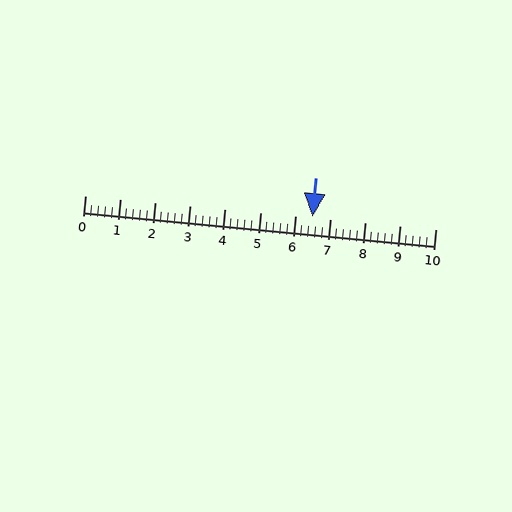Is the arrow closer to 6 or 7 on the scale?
The arrow is closer to 7.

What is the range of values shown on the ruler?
The ruler shows values from 0 to 10.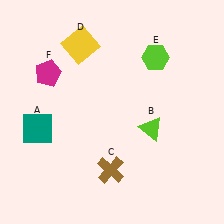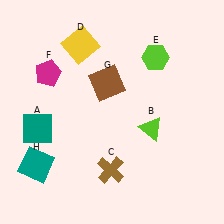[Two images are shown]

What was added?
A brown square (G), a teal square (H) were added in Image 2.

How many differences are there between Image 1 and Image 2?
There are 2 differences between the two images.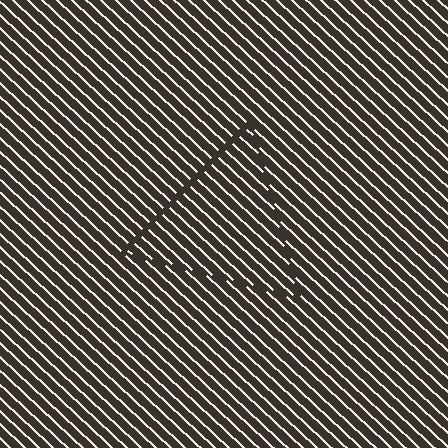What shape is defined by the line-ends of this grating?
An illusory triangle. The interior of the shape contains the same grating, shifted by half a period — the contour is defined by the phase discontinuity where line-ends from the inner and outer gratings abut.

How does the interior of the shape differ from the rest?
The interior of the shape contains the same grating, shifted by half a period — the contour is defined by the phase discontinuity where line-ends from the inner and outer gratings abut.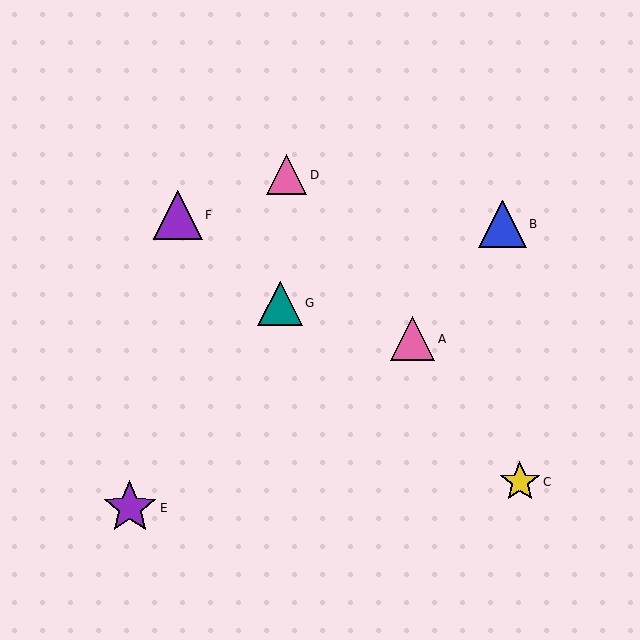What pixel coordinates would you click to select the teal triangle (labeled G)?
Click at (280, 303) to select the teal triangle G.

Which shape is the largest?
The purple star (labeled E) is the largest.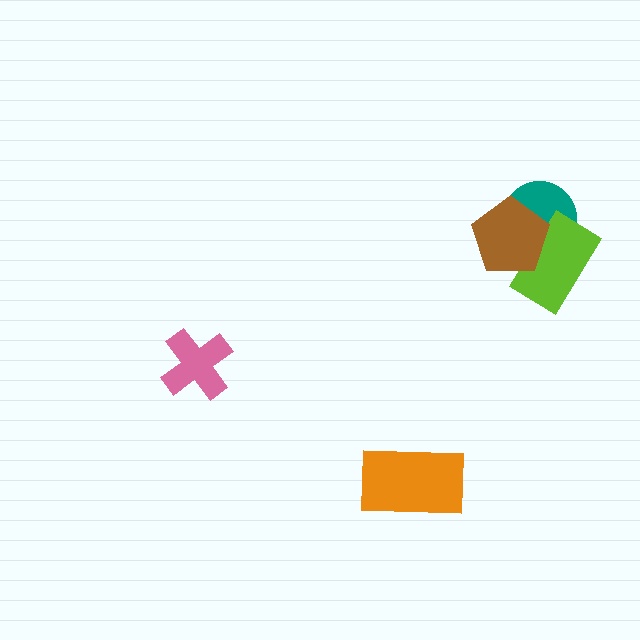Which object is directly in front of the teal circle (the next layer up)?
The lime rectangle is directly in front of the teal circle.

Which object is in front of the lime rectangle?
The brown pentagon is in front of the lime rectangle.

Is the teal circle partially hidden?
Yes, it is partially covered by another shape.